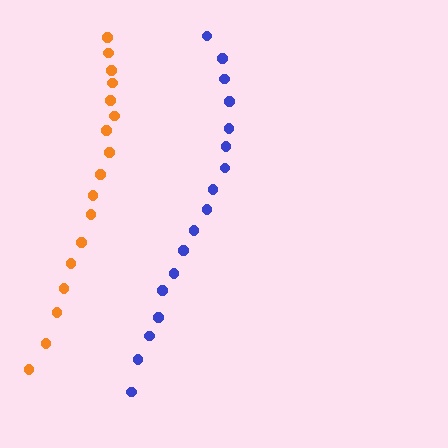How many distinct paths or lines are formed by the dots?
There are 2 distinct paths.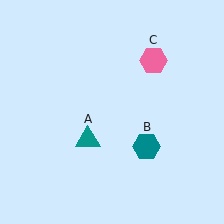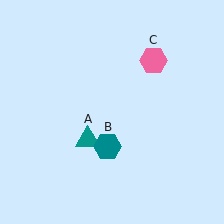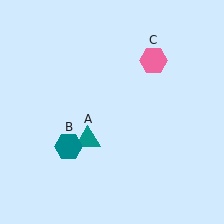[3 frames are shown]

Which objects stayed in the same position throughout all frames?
Teal triangle (object A) and pink hexagon (object C) remained stationary.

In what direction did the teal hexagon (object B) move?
The teal hexagon (object B) moved left.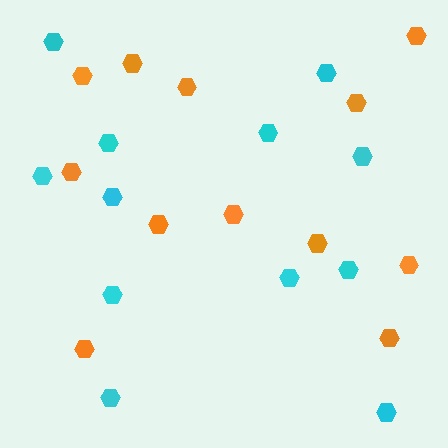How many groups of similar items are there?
There are 2 groups: one group of cyan hexagons (12) and one group of orange hexagons (12).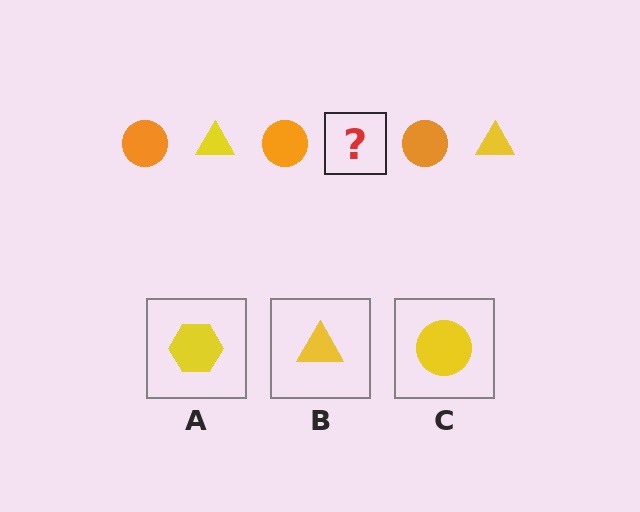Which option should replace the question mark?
Option B.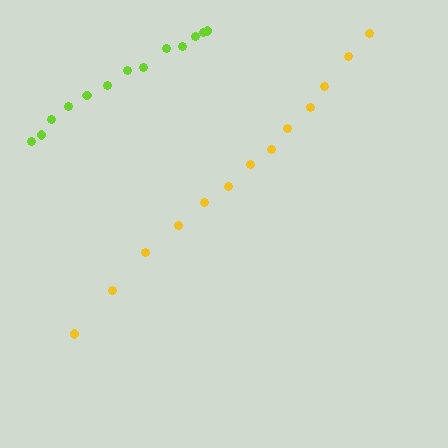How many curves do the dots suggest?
There are 2 distinct paths.